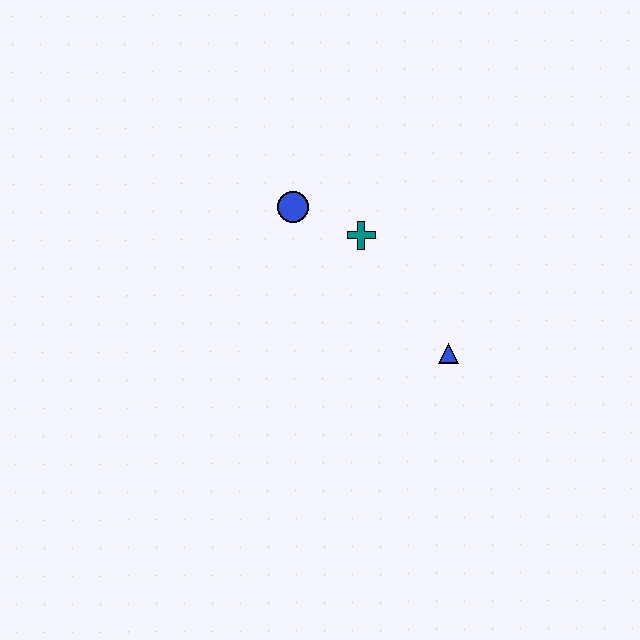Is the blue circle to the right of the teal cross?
No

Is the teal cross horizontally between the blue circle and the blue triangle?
Yes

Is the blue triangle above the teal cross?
No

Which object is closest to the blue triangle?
The teal cross is closest to the blue triangle.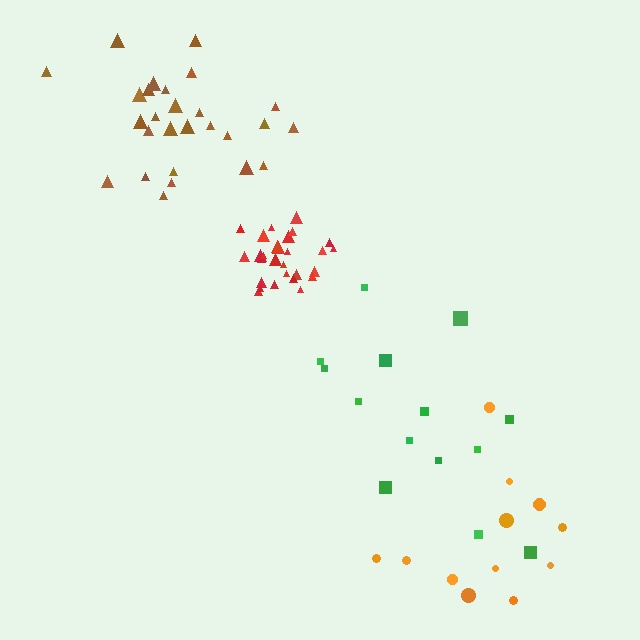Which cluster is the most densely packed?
Red.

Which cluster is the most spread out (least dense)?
Green.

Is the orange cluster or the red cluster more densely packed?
Red.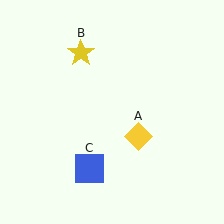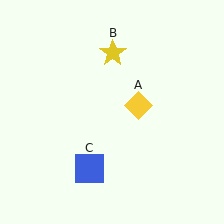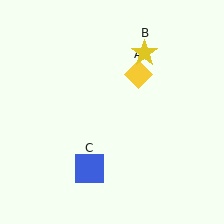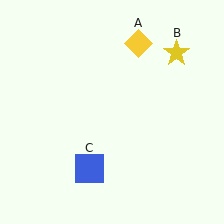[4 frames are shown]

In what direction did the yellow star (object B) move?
The yellow star (object B) moved right.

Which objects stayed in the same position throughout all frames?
Blue square (object C) remained stationary.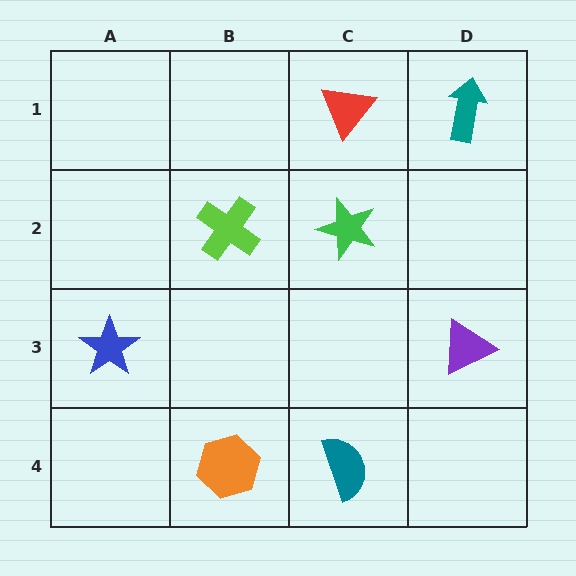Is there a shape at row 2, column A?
No, that cell is empty.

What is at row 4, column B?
An orange hexagon.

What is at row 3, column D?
A purple triangle.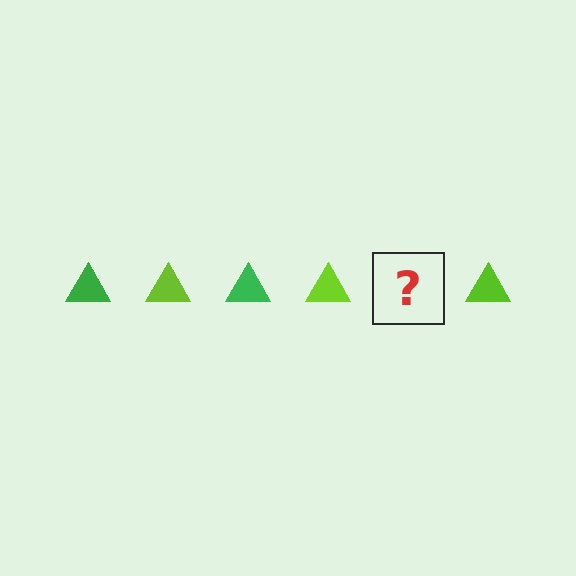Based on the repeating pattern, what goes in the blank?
The blank should be a green triangle.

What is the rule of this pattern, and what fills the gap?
The rule is that the pattern cycles through green, lime triangles. The gap should be filled with a green triangle.